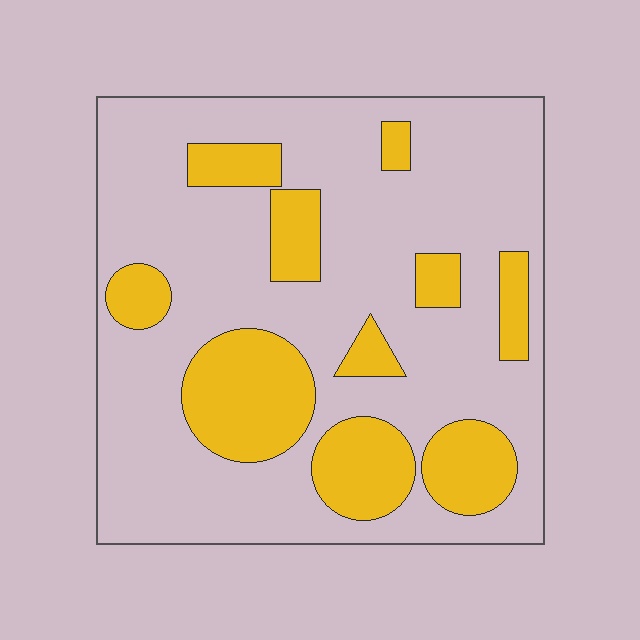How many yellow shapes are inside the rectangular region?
10.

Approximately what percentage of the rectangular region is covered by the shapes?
Approximately 25%.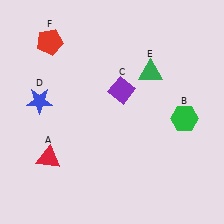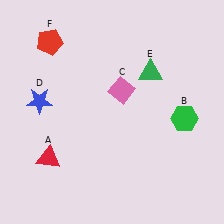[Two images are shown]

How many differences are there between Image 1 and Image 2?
There is 1 difference between the two images.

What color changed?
The diamond (C) changed from purple in Image 1 to pink in Image 2.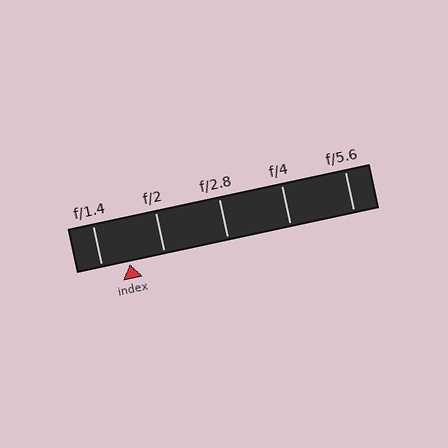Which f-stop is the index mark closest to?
The index mark is closest to f/1.4.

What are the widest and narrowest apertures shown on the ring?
The widest aperture shown is f/1.4 and the narrowest is f/5.6.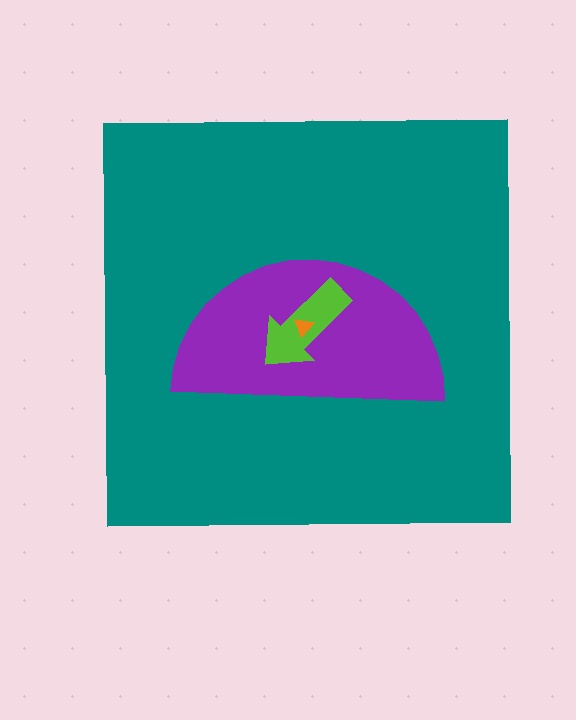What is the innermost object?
The orange triangle.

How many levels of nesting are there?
4.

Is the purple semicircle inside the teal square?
Yes.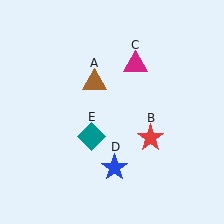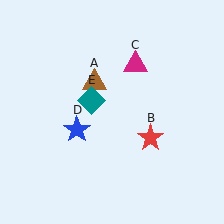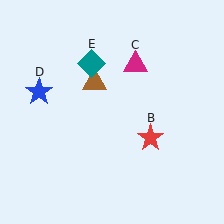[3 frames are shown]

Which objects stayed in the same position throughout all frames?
Brown triangle (object A) and red star (object B) and magenta triangle (object C) remained stationary.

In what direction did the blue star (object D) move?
The blue star (object D) moved up and to the left.